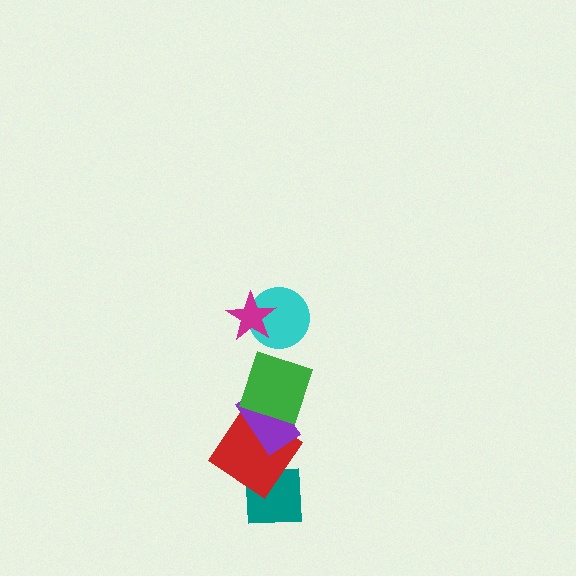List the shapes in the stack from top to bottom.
From top to bottom: the magenta star, the cyan circle, the green square, the purple rectangle, the red diamond, the teal square.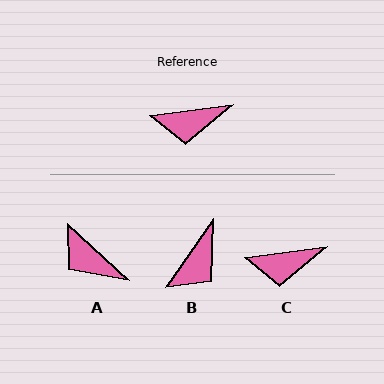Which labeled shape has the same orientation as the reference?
C.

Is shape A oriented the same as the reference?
No, it is off by about 50 degrees.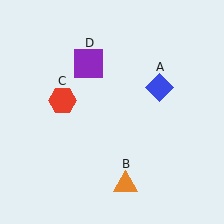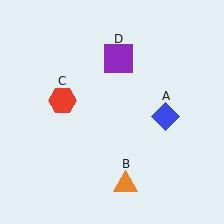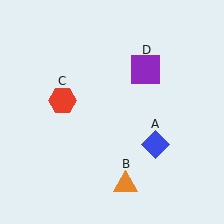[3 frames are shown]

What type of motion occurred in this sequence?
The blue diamond (object A), purple square (object D) rotated clockwise around the center of the scene.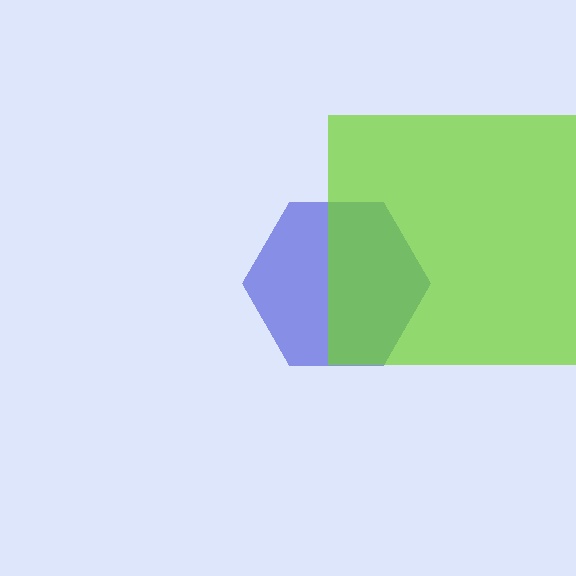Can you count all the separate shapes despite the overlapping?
Yes, there are 2 separate shapes.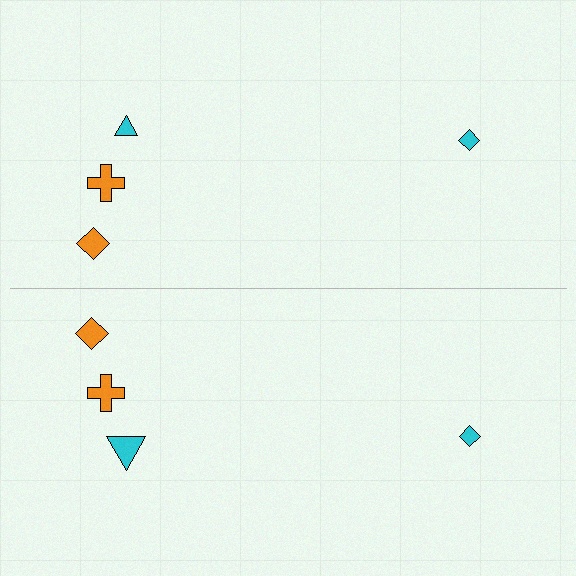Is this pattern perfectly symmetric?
No, the pattern is not perfectly symmetric. The cyan triangle on the bottom side has a different size than its mirror counterpart.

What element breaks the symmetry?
The cyan triangle on the bottom side has a different size than its mirror counterpart.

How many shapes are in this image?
There are 8 shapes in this image.